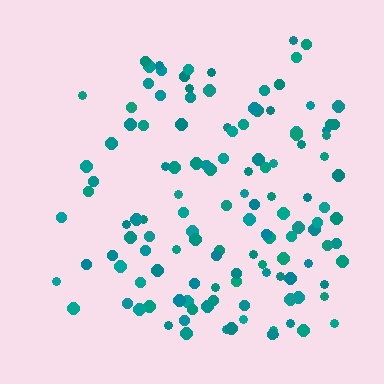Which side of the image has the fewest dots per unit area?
The left.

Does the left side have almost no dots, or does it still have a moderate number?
Still a moderate number, just noticeably fewer than the right.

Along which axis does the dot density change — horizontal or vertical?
Horizontal.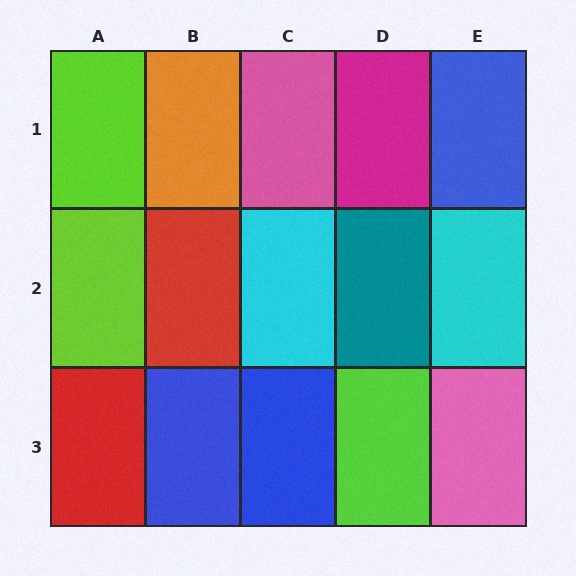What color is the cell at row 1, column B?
Orange.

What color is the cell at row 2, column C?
Cyan.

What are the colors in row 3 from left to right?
Red, blue, blue, lime, pink.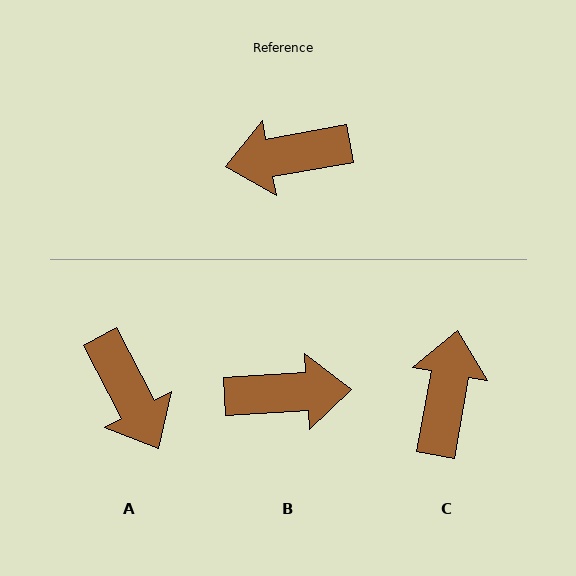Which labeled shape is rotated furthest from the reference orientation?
B, about 173 degrees away.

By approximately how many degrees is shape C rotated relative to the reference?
Approximately 110 degrees clockwise.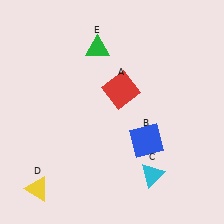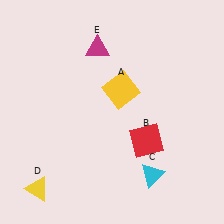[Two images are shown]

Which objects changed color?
A changed from red to yellow. B changed from blue to red. E changed from green to magenta.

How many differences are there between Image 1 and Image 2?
There are 3 differences between the two images.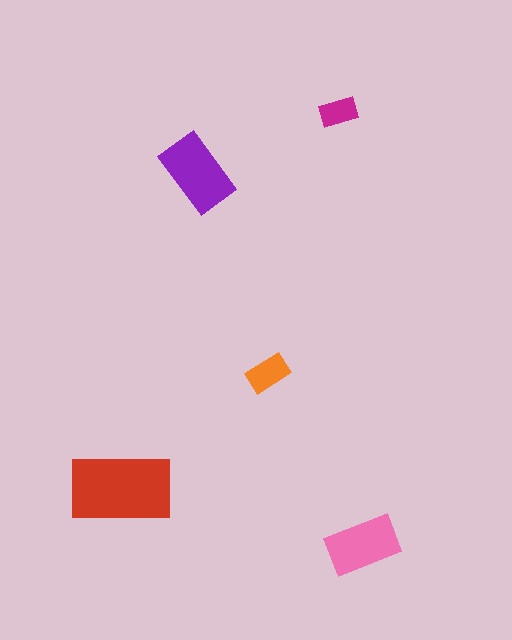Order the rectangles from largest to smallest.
the red one, the purple one, the pink one, the orange one, the magenta one.